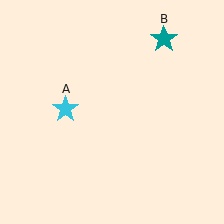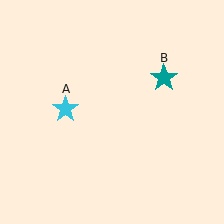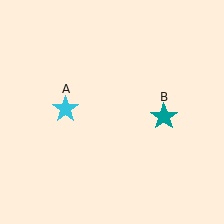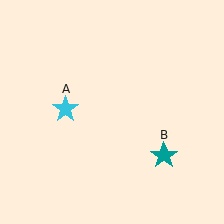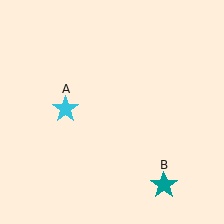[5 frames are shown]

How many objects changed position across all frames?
1 object changed position: teal star (object B).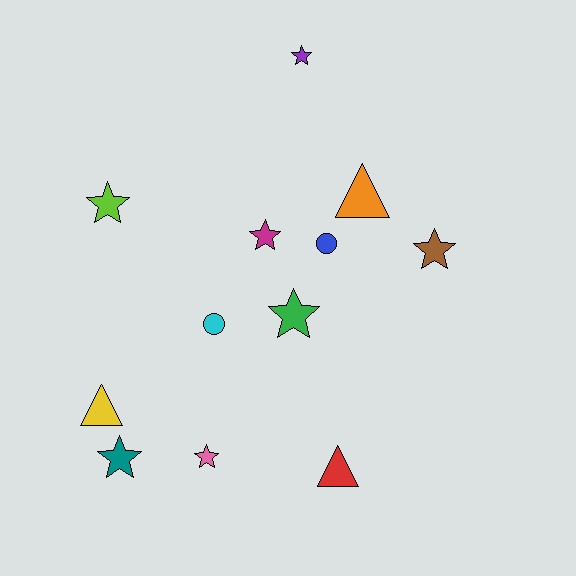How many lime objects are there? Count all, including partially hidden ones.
There is 1 lime object.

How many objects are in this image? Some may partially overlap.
There are 12 objects.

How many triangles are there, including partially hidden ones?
There are 3 triangles.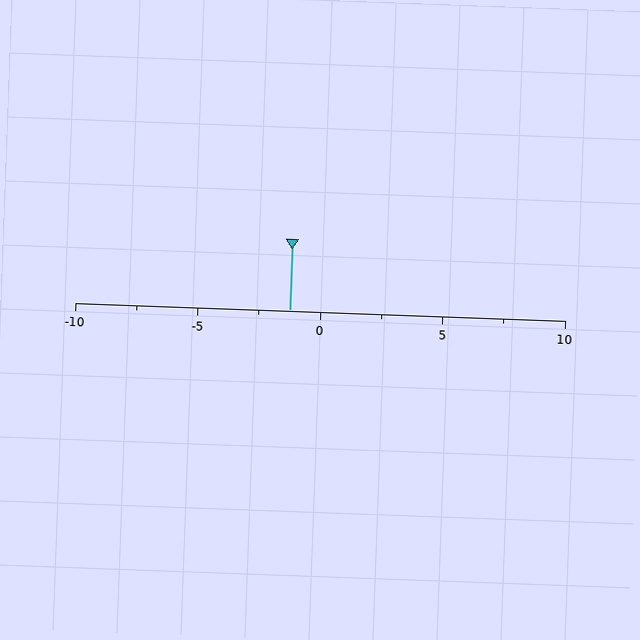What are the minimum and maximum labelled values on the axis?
The axis runs from -10 to 10.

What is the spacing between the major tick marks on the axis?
The major ticks are spaced 5 apart.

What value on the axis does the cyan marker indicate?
The marker indicates approximately -1.2.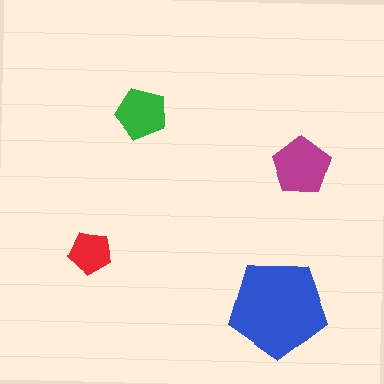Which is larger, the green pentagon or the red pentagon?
The green one.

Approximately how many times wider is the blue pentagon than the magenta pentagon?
About 1.5 times wider.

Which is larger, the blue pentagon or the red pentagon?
The blue one.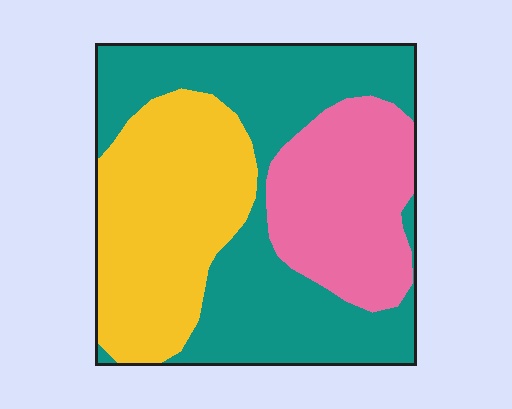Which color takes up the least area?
Pink, at roughly 25%.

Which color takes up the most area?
Teal, at roughly 45%.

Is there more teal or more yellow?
Teal.